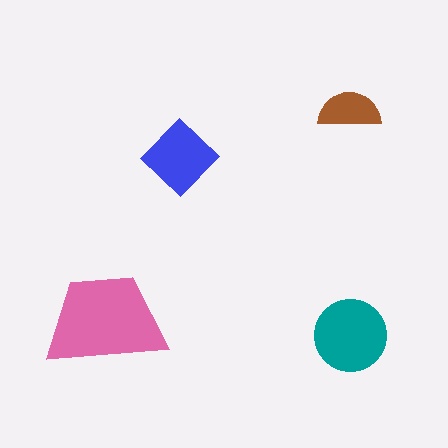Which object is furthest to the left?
The pink trapezoid is leftmost.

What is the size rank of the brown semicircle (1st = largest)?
4th.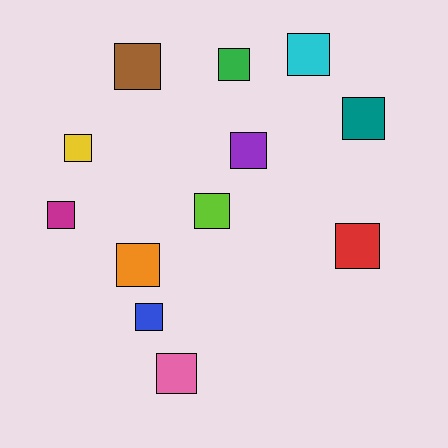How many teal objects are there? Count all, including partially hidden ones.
There is 1 teal object.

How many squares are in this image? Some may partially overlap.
There are 12 squares.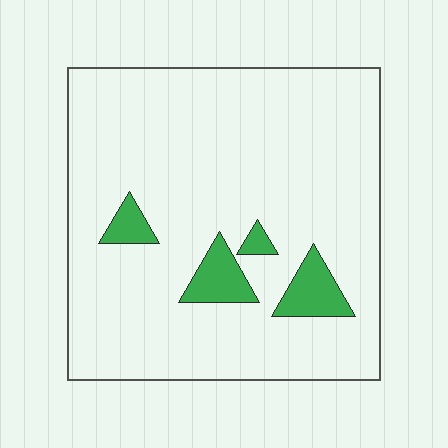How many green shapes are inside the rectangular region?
4.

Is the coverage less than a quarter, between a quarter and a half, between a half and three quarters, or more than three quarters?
Less than a quarter.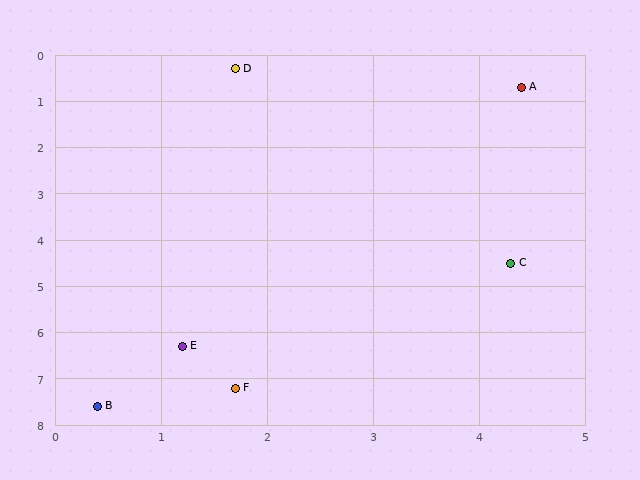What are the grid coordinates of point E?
Point E is at approximately (1.2, 6.3).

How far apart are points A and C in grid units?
Points A and C are about 3.8 grid units apart.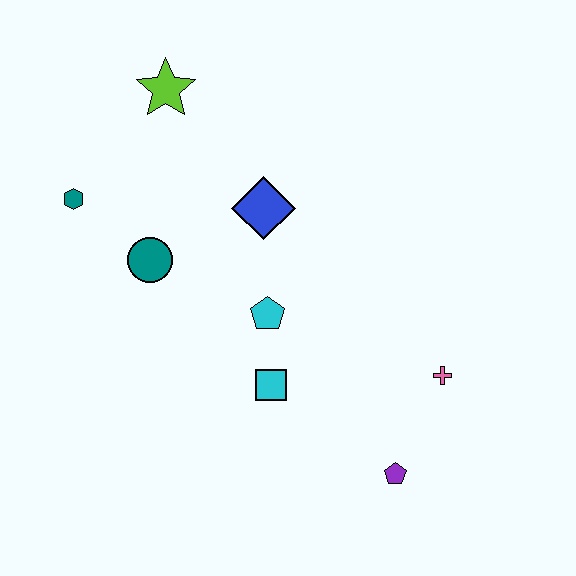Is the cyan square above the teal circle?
No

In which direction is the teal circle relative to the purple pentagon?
The teal circle is to the left of the purple pentagon.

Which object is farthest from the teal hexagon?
The purple pentagon is farthest from the teal hexagon.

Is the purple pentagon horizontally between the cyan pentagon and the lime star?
No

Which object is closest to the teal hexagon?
The teal circle is closest to the teal hexagon.